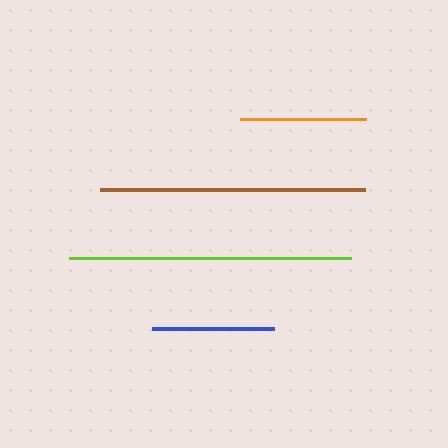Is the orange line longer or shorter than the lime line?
The lime line is longer than the orange line.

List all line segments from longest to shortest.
From longest to shortest: lime, brown, orange, blue.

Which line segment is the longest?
The lime line is the longest at approximately 283 pixels.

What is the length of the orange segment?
The orange segment is approximately 126 pixels long.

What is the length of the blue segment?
The blue segment is approximately 122 pixels long.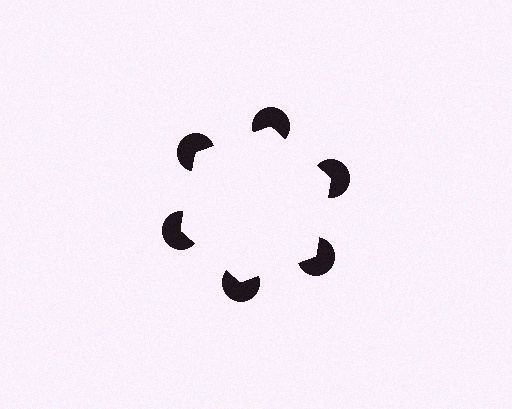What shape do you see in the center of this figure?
An illusory hexagon — its edges are inferred from the aligned wedge cuts in the pac-man discs, not physically drawn.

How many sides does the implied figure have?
6 sides.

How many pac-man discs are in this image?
There are 6 — one at each vertex of the illusory hexagon.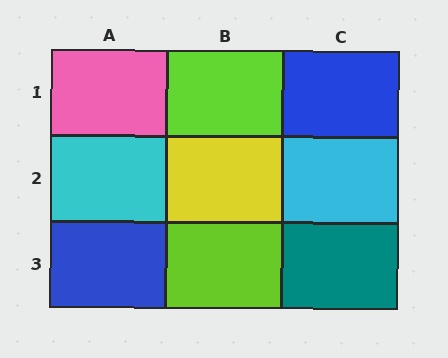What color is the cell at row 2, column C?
Cyan.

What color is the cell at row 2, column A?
Cyan.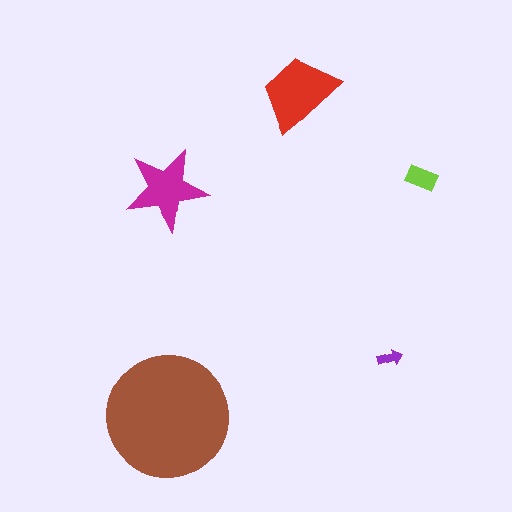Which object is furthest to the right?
The lime rectangle is rightmost.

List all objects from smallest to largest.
The purple arrow, the lime rectangle, the magenta star, the red trapezoid, the brown circle.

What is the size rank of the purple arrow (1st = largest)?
5th.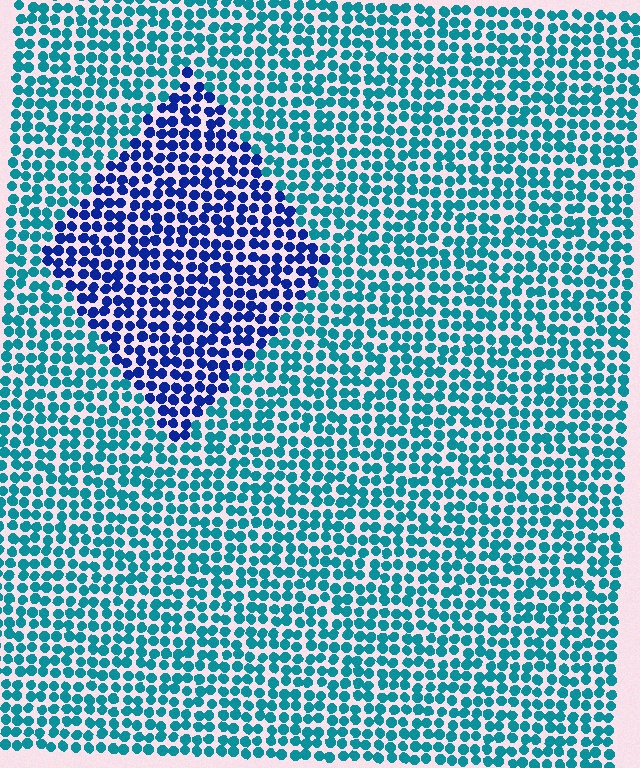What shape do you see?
I see a diamond.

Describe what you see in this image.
The image is filled with small teal elements in a uniform arrangement. A diamond-shaped region is visible where the elements are tinted to a slightly different hue, forming a subtle color boundary.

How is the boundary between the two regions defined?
The boundary is defined purely by a slight shift in hue (about 46 degrees). Spacing, size, and orientation are identical on both sides.